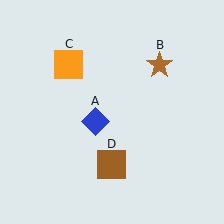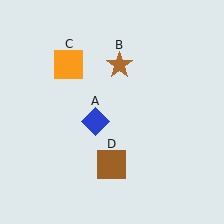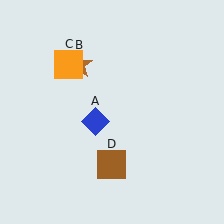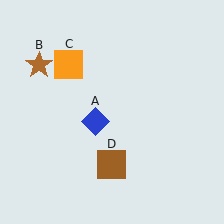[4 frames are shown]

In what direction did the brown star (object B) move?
The brown star (object B) moved left.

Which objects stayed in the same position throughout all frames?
Blue diamond (object A) and orange square (object C) and brown square (object D) remained stationary.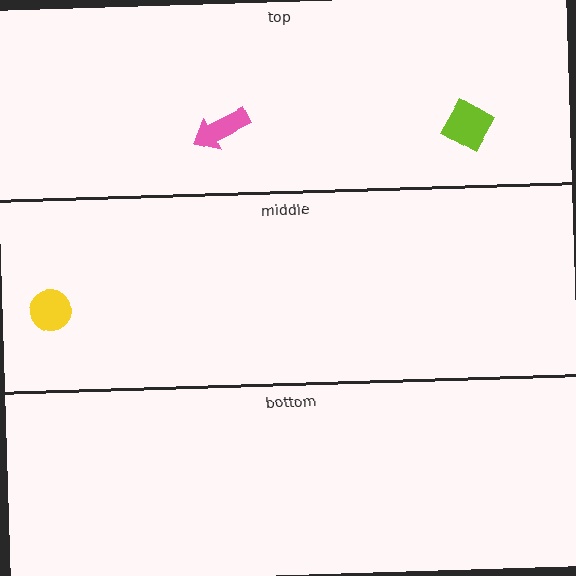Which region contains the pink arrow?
The top region.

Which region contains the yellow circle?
The middle region.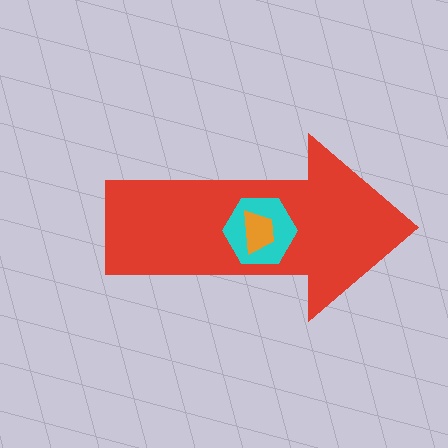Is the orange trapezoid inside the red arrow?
Yes.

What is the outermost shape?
The red arrow.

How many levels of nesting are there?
3.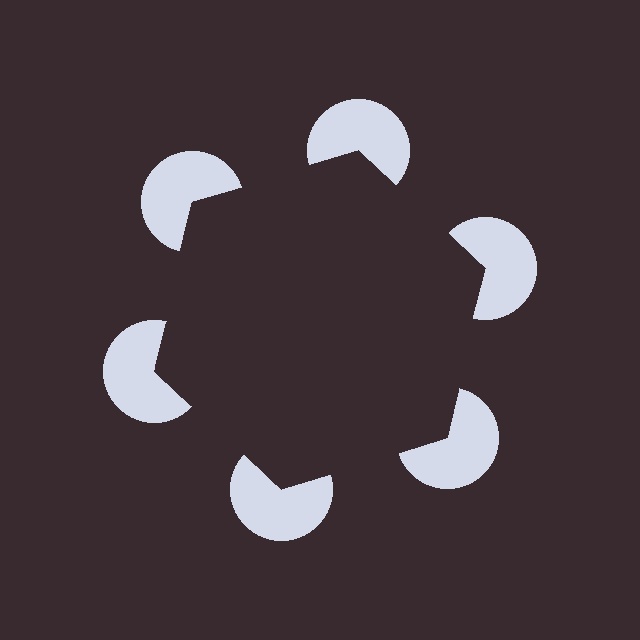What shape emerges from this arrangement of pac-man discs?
An illusory hexagon — its edges are inferred from the aligned wedge cuts in the pac-man discs, not physically drawn.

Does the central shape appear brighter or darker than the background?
It typically appears slightly darker than the background, even though no actual brightness change is drawn.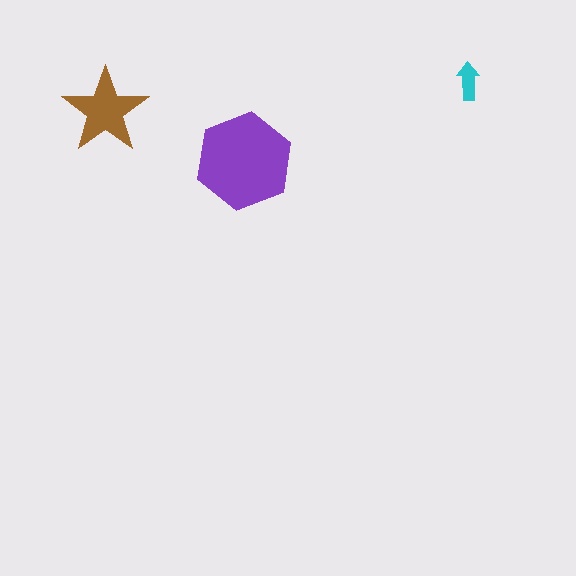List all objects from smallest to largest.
The cyan arrow, the brown star, the purple hexagon.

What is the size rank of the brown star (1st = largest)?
2nd.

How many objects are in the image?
There are 3 objects in the image.